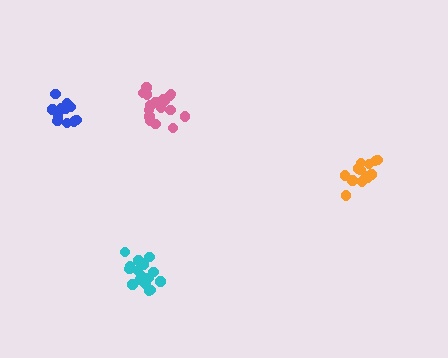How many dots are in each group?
Group 1: 17 dots, Group 2: 12 dots, Group 3: 14 dots, Group 4: 17 dots (60 total).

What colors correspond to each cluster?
The clusters are colored: cyan, blue, orange, pink.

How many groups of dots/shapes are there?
There are 4 groups.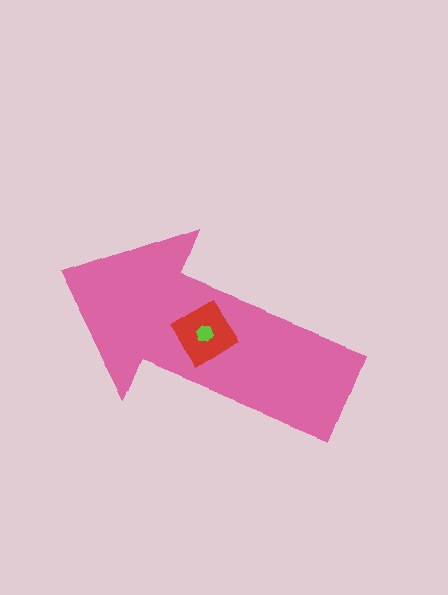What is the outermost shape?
The pink arrow.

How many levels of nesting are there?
3.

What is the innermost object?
The lime hexagon.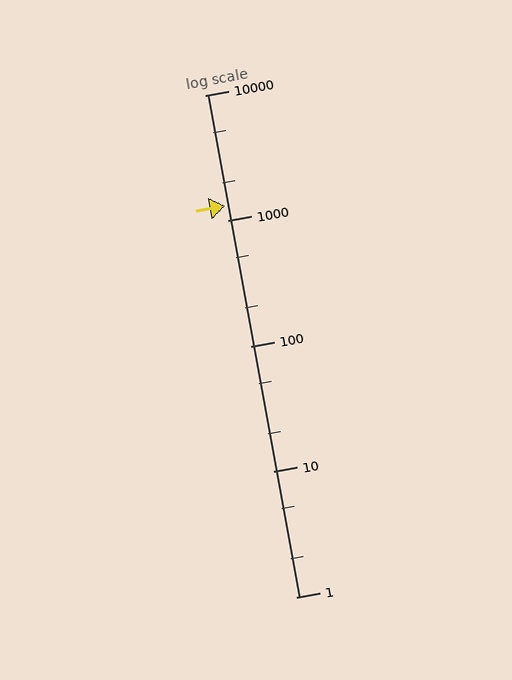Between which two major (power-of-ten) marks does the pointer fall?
The pointer is between 1000 and 10000.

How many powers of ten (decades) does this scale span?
The scale spans 4 decades, from 1 to 10000.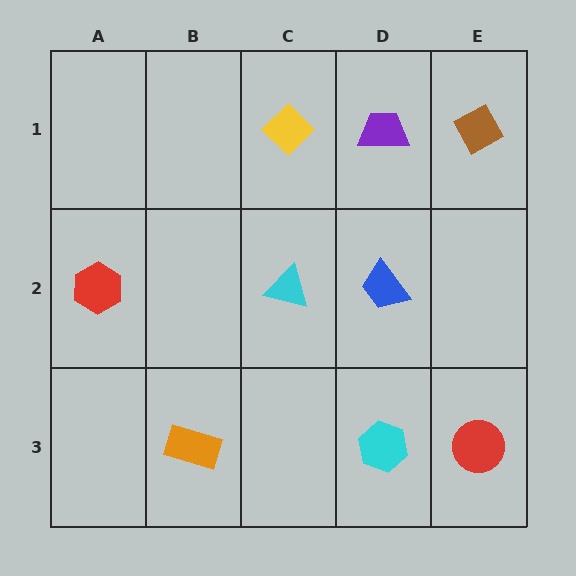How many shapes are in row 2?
3 shapes.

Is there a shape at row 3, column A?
No, that cell is empty.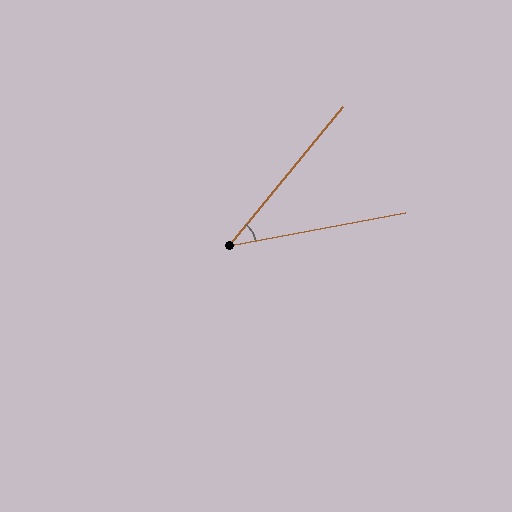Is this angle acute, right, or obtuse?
It is acute.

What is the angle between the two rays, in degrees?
Approximately 40 degrees.